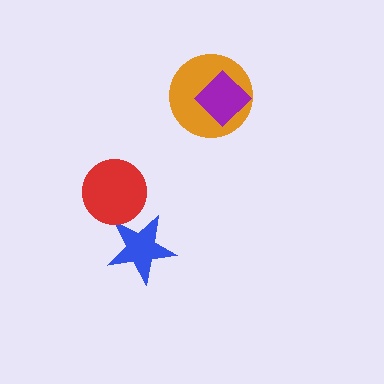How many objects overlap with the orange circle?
1 object overlaps with the orange circle.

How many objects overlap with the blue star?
1 object overlaps with the blue star.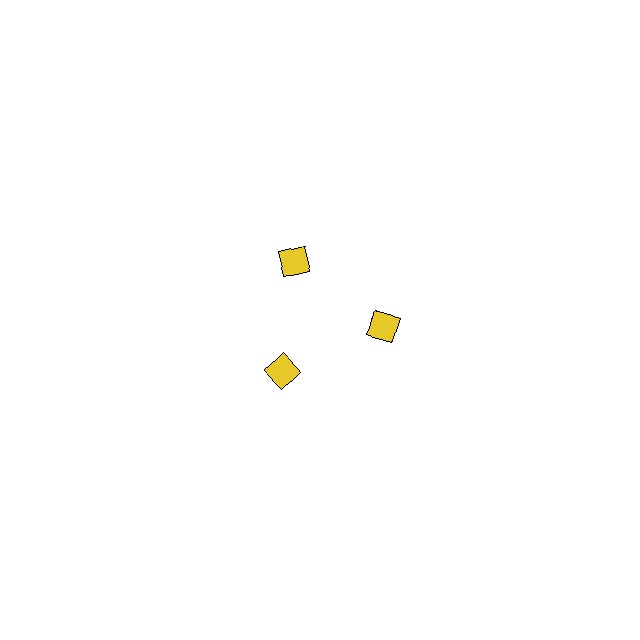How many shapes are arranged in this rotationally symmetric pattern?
There are 3 shapes, arranged in 3 groups of 1.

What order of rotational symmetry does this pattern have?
This pattern has 3-fold rotational symmetry.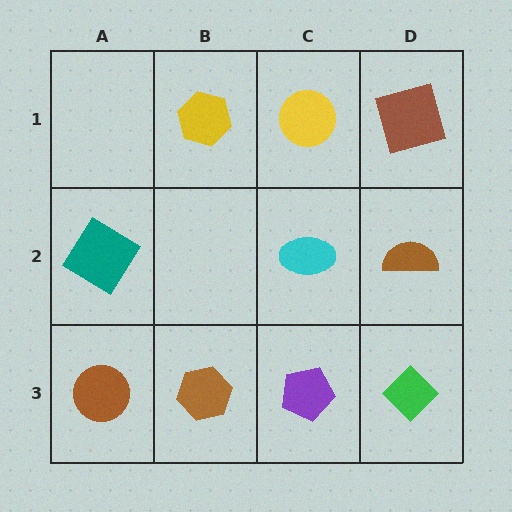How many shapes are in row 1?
3 shapes.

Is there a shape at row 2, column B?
No, that cell is empty.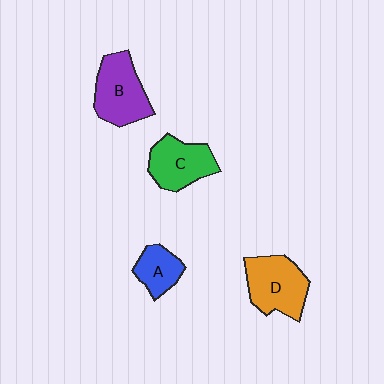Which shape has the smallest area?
Shape A (blue).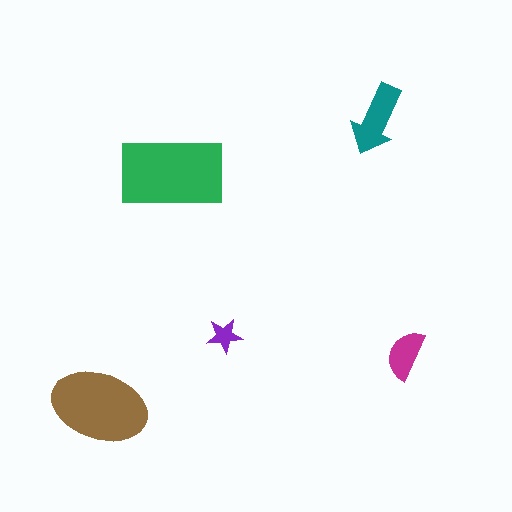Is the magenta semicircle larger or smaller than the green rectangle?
Smaller.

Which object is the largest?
The green rectangle.